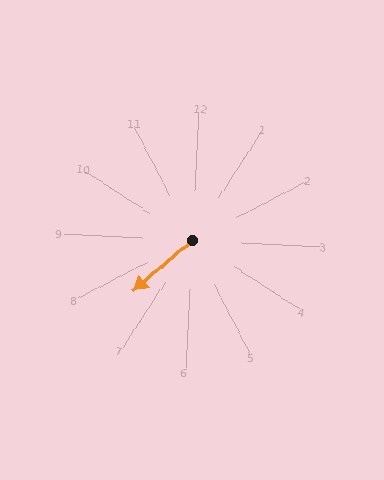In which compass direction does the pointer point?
Southwest.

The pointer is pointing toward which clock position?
Roughly 8 o'clock.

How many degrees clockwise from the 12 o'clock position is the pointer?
Approximately 226 degrees.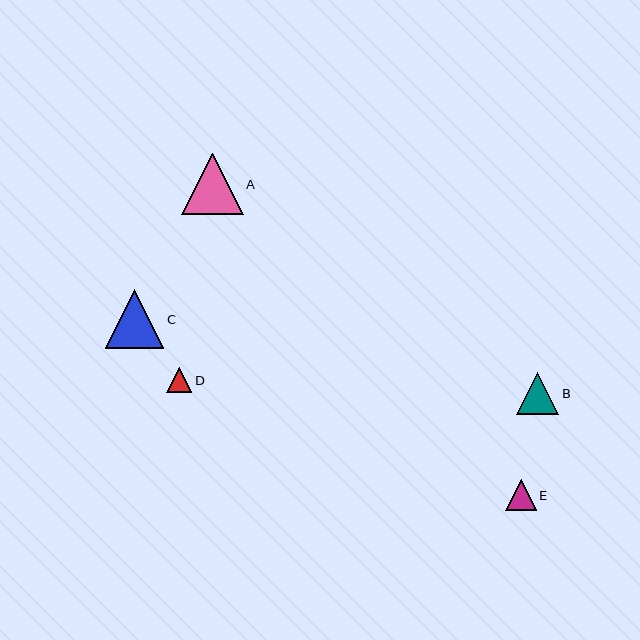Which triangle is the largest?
Triangle A is the largest with a size of approximately 62 pixels.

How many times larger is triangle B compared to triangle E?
Triangle B is approximately 1.4 times the size of triangle E.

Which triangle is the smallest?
Triangle D is the smallest with a size of approximately 25 pixels.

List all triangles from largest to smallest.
From largest to smallest: A, C, B, E, D.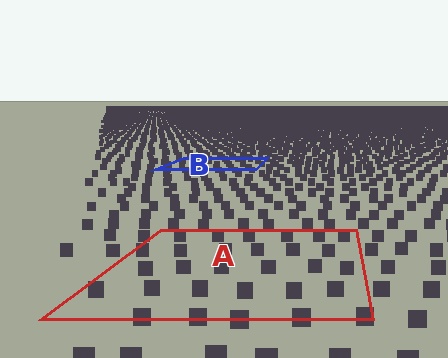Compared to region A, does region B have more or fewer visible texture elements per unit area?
Region B has more texture elements per unit area — they are packed more densely because it is farther away.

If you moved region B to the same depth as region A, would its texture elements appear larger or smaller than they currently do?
They would appear larger. At a closer depth, the same texture elements are projected at a bigger on-screen size.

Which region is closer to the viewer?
Region A is closer. The texture elements there are larger and more spread out.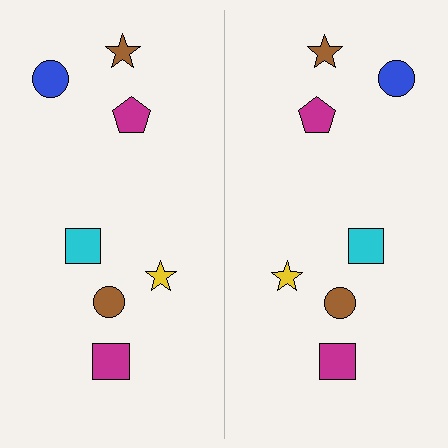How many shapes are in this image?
There are 14 shapes in this image.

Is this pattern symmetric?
Yes, this pattern has bilateral (reflection) symmetry.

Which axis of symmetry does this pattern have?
The pattern has a vertical axis of symmetry running through the center of the image.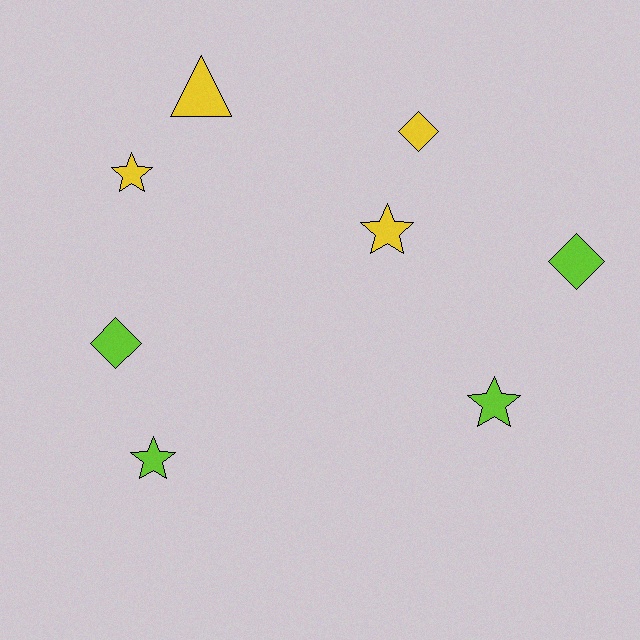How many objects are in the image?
There are 8 objects.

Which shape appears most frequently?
Star, with 4 objects.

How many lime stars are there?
There are 2 lime stars.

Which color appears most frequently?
Lime, with 4 objects.